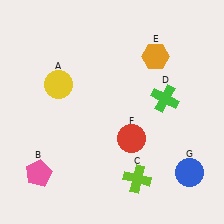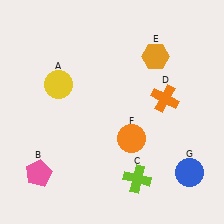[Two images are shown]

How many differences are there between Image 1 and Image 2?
There are 2 differences between the two images.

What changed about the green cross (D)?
In Image 1, D is green. In Image 2, it changed to orange.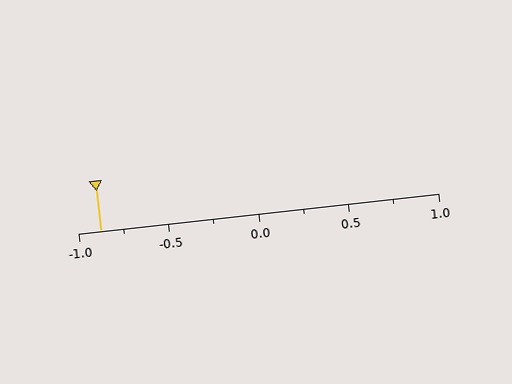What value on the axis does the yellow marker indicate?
The marker indicates approximately -0.88.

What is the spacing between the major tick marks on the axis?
The major ticks are spaced 0.5 apart.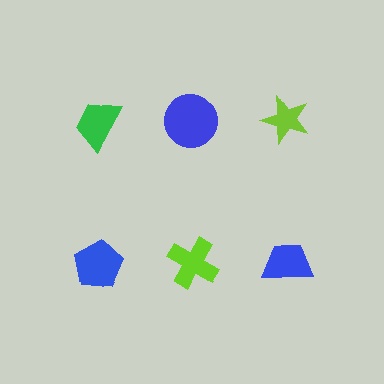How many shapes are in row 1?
3 shapes.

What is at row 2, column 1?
A blue pentagon.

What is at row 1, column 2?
A blue circle.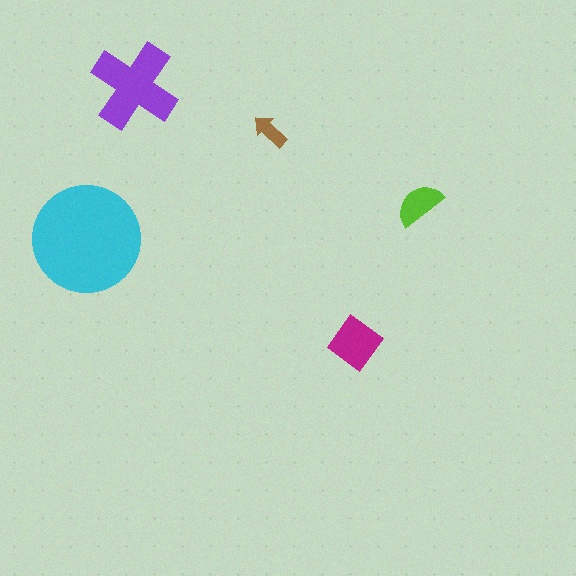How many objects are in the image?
There are 5 objects in the image.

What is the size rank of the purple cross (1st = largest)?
2nd.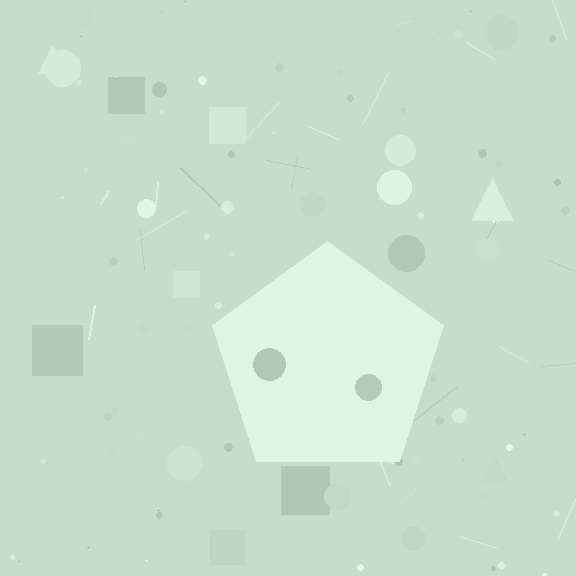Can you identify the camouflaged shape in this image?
The camouflaged shape is a pentagon.